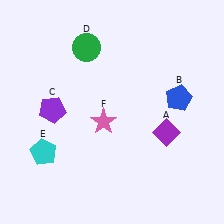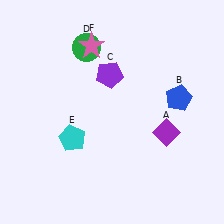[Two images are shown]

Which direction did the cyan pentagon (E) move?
The cyan pentagon (E) moved right.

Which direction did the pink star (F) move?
The pink star (F) moved up.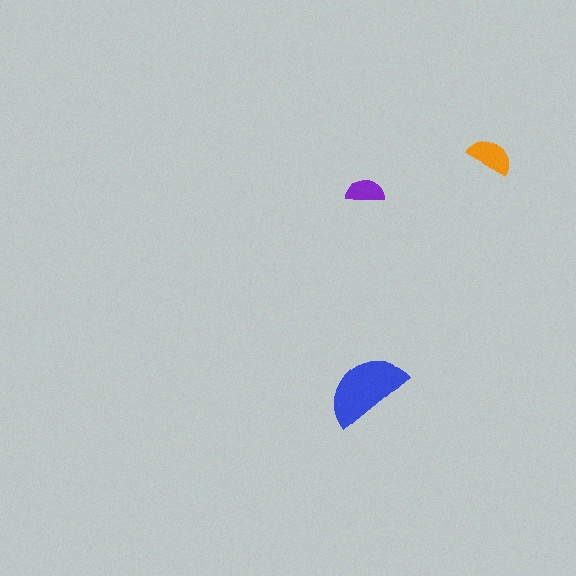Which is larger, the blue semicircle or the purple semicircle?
The blue one.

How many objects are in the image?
There are 3 objects in the image.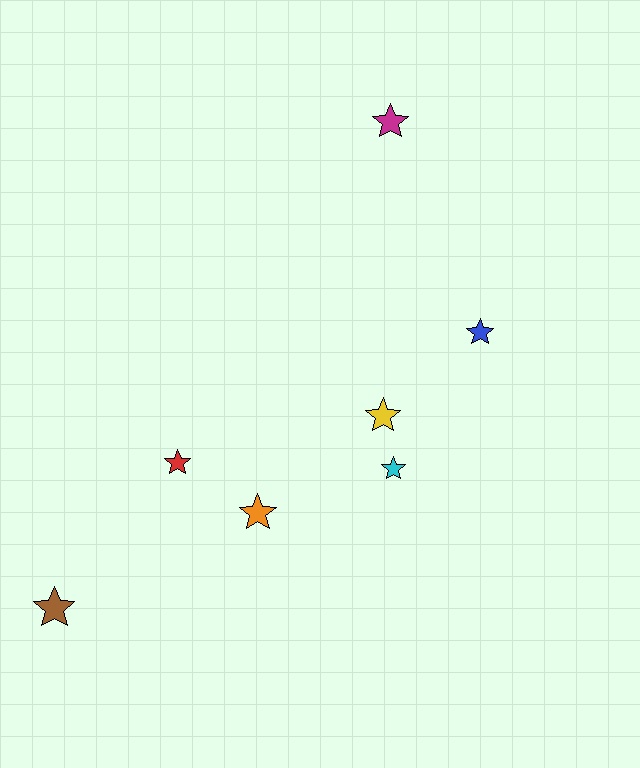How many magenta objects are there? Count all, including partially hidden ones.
There is 1 magenta object.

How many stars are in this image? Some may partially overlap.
There are 7 stars.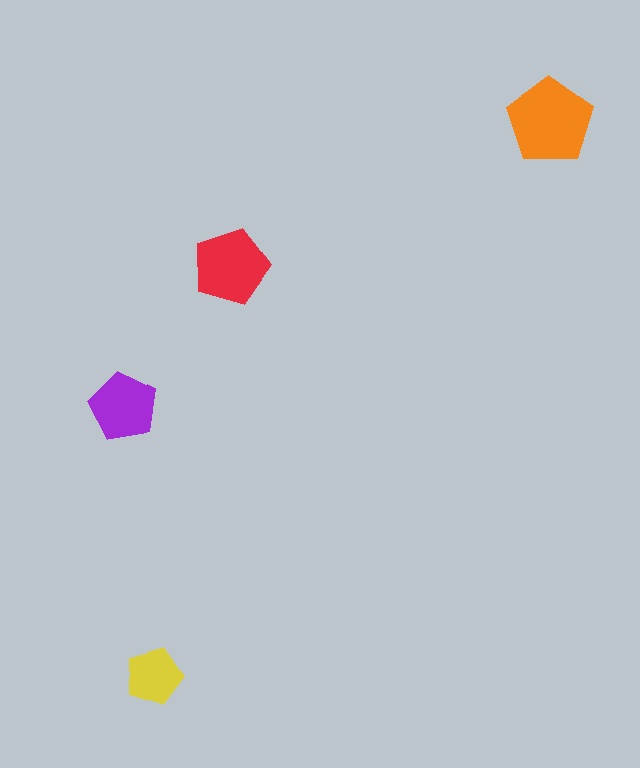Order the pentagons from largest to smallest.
the orange one, the red one, the purple one, the yellow one.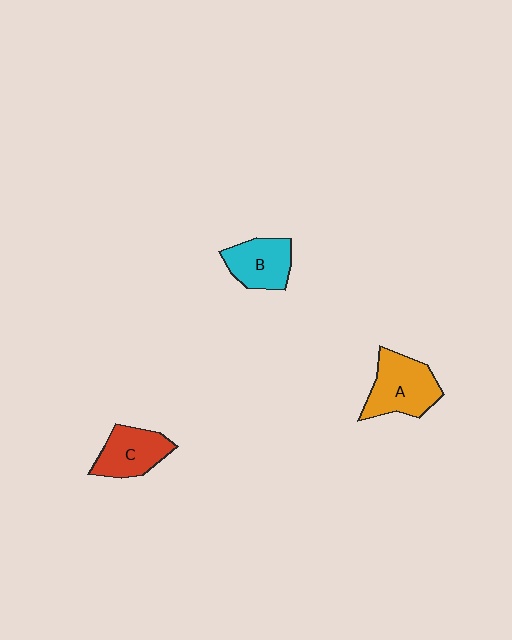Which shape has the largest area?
Shape A (orange).